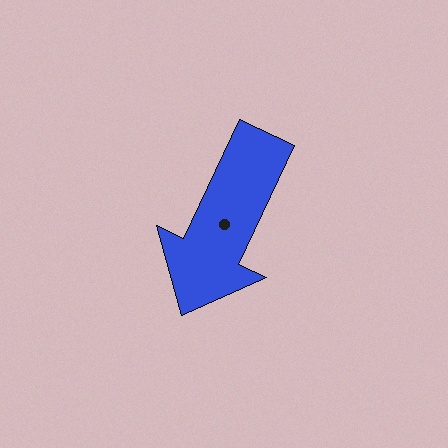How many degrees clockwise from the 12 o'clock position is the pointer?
Approximately 205 degrees.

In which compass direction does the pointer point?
Southwest.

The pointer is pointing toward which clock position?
Roughly 7 o'clock.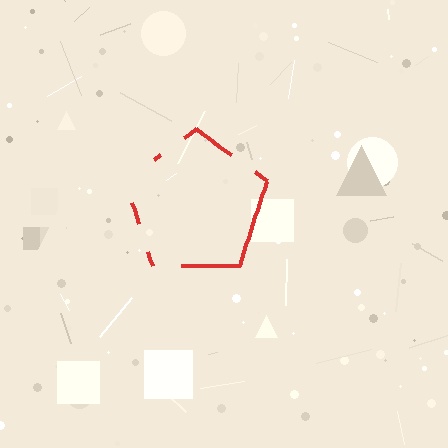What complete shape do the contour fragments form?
The contour fragments form a pentagon.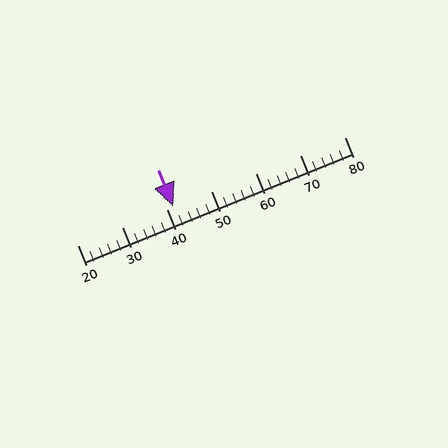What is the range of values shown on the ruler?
The ruler shows values from 20 to 80.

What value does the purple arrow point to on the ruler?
The purple arrow points to approximately 42.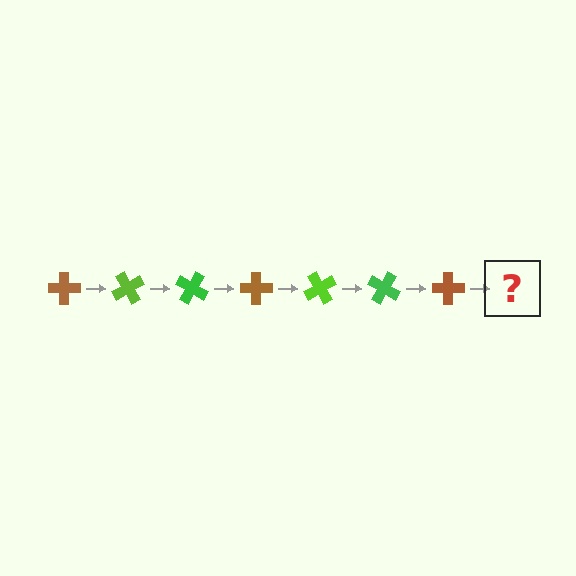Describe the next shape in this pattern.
It should be a lime cross, rotated 420 degrees from the start.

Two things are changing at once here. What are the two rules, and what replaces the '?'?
The two rules are that it rotates 60 degrees each step and the color cycles through brown, lime, and green. The '?' should be a lime cross, rotated 420 degrees from the start.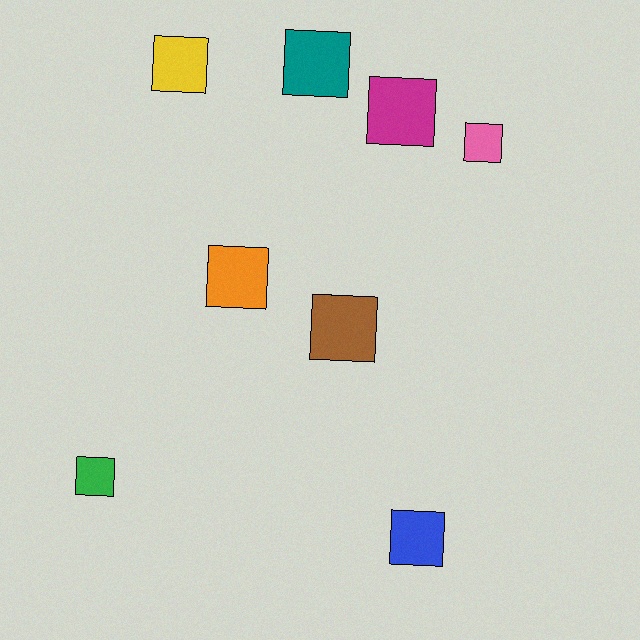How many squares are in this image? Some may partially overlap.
There are 8 squares.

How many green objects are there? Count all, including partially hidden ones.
There is 1 green object.